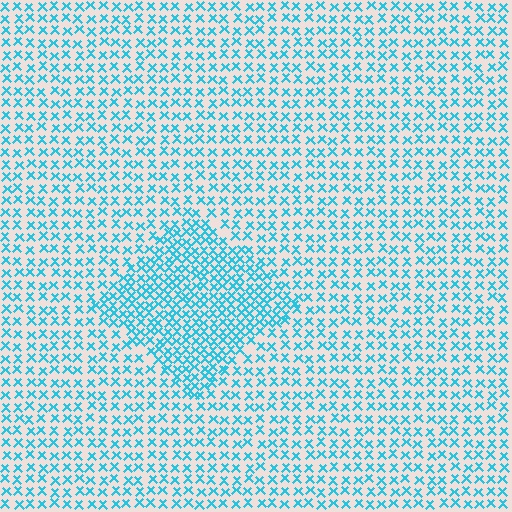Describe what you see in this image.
The image contains small cyan elements arranged at two different densities. A diamond-shaped region is visible where the elements are more densely packed than the surrounding area.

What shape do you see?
I see a diamond.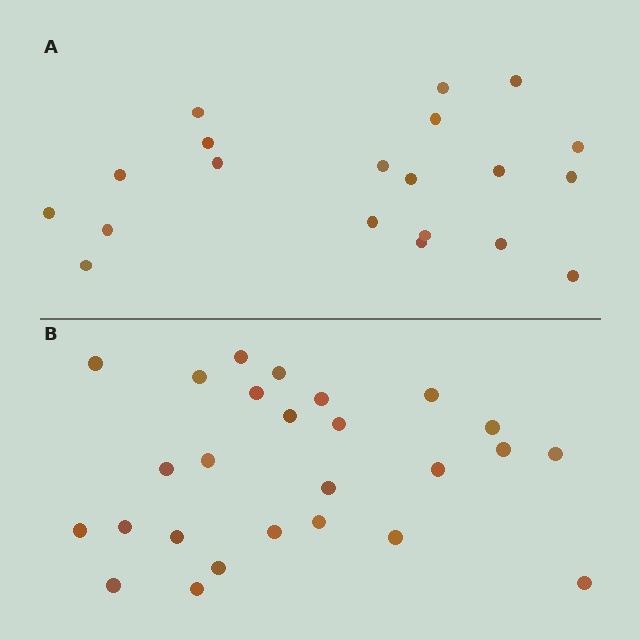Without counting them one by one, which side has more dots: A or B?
Region B (the bottom region) has more dots.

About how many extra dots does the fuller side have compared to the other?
Region B has about 6 more dots than region A.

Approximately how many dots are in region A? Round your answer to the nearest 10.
About 20 dots.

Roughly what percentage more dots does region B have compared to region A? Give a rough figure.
About 30% more.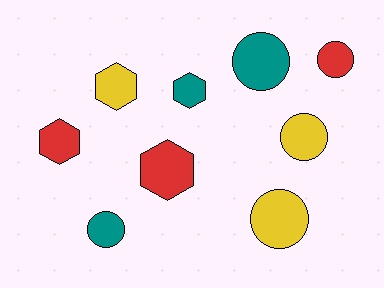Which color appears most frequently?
Yellow, with 3 objects.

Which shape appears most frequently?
Circle, with 5 objects.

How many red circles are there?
There is 1 red circle.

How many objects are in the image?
There are 9 objects.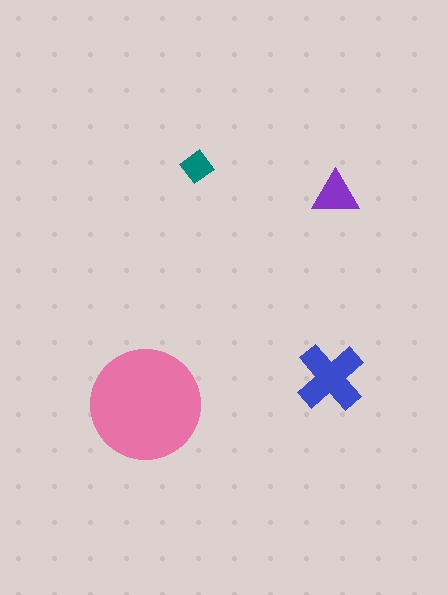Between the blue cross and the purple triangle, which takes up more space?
The blue cross.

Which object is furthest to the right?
The purple triangle is rightmost.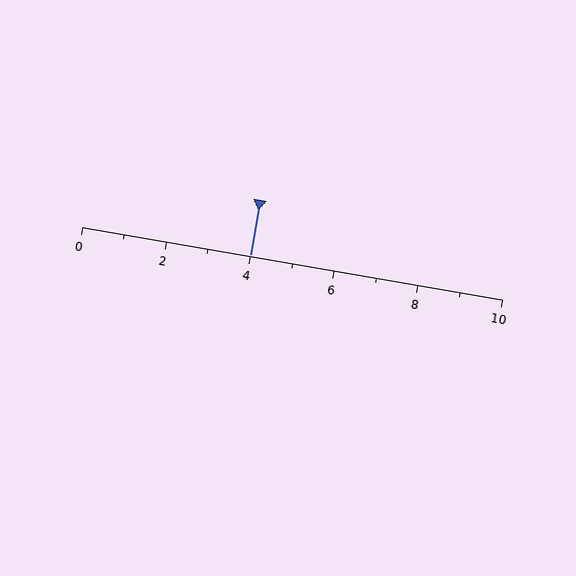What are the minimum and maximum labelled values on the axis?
The axis runs from 0 to 10.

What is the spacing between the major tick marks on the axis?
The major ticks are spaced 2 apart.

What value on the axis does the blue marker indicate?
The marker indicates approximately 4.